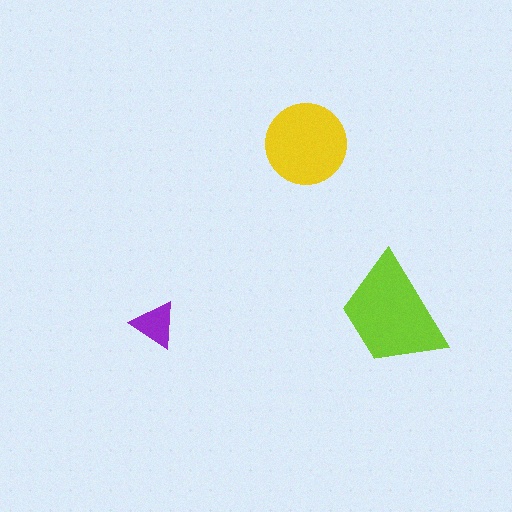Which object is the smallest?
The purple triangle.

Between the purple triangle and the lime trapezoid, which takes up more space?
The lime trapezoid.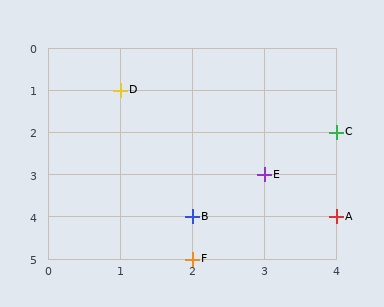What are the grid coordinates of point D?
Point D is at grid coordinates (1, 1).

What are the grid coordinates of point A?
Point A is at grid coordinates (4, 4).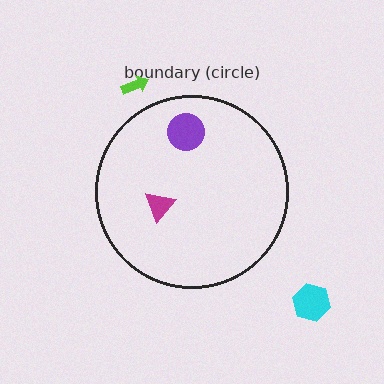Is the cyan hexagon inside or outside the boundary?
Outside.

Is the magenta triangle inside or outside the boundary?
Inside.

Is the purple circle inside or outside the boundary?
Inside.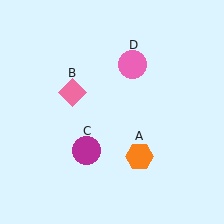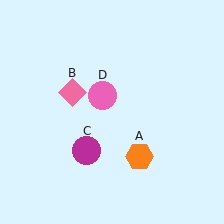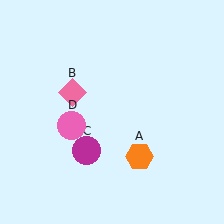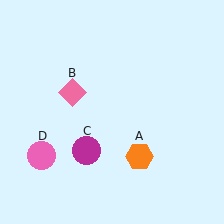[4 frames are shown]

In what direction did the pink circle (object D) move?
The pink circle (object D) moved down and to the left.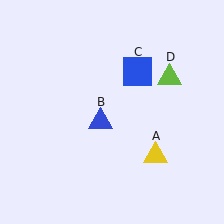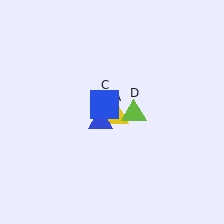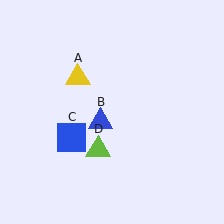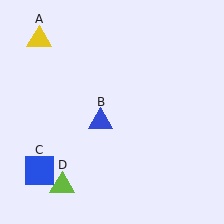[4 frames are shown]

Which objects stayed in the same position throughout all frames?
Blue triangle (object B) remained stationary.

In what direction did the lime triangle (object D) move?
The lime triangle (object D) moved down and to the left.